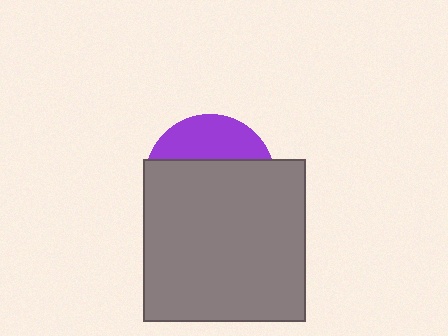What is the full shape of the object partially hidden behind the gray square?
The partially hidden object is a purple circle.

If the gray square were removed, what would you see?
You would see the complete purple circle.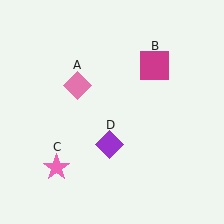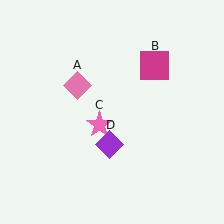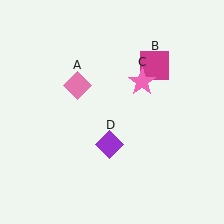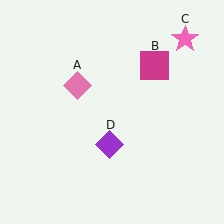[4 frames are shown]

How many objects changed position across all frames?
1 object changed position: pink star (object C).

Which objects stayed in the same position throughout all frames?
Pink diamond (object A) and magenta square (object B) and purple diamond (object D) remained stationary.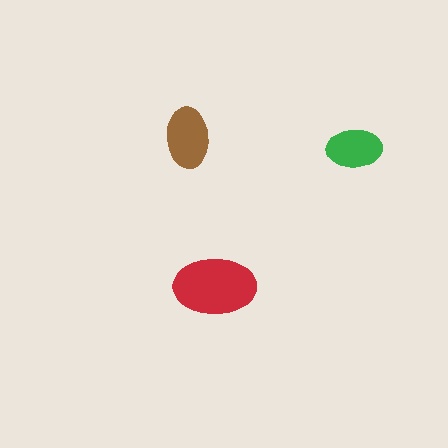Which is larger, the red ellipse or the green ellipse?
The red one.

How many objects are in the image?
There are 3 objects in the image.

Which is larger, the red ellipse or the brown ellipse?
The red one.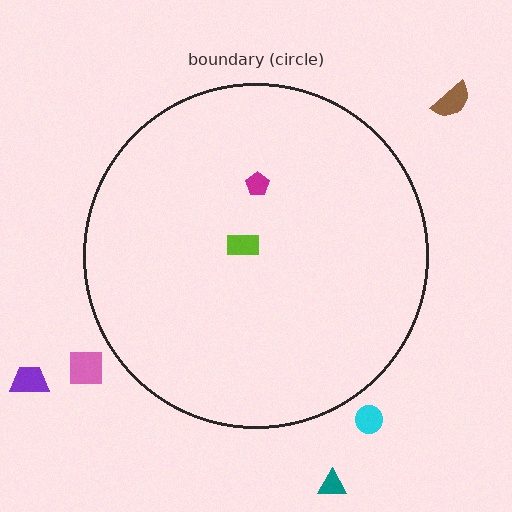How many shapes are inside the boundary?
2 inside, 5 outside.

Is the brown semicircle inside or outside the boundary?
Outside.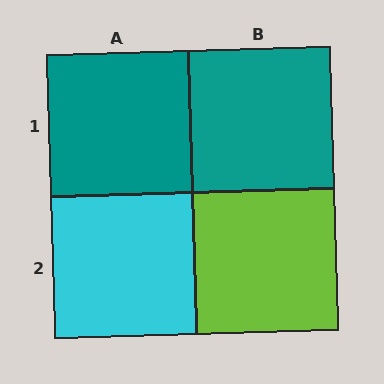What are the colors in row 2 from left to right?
Cyan, lime.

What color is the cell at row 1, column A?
Teal.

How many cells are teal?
2 cells are teal.